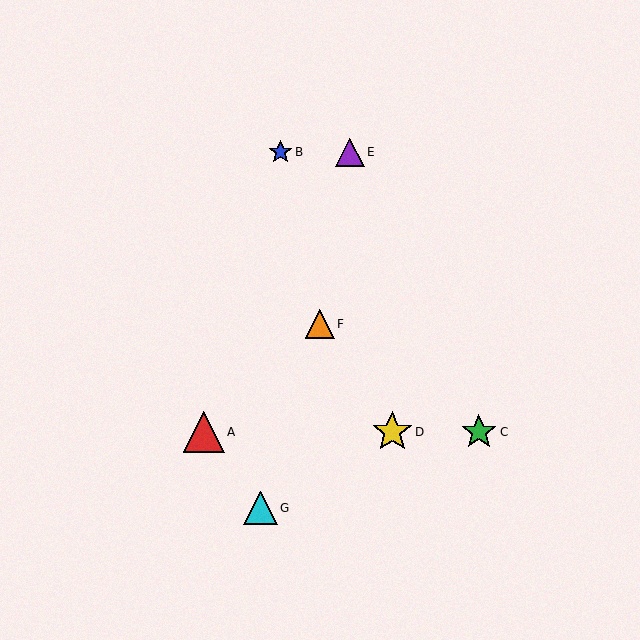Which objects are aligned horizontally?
Objects A, C, D are aligned horizontally.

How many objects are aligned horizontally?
3 objects (A, C, D) are aligned horizontally.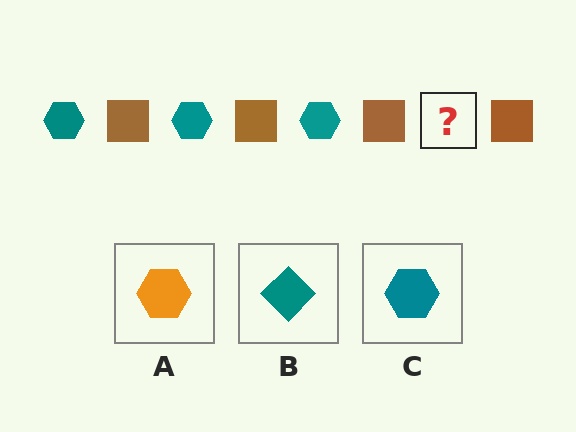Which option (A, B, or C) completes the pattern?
C.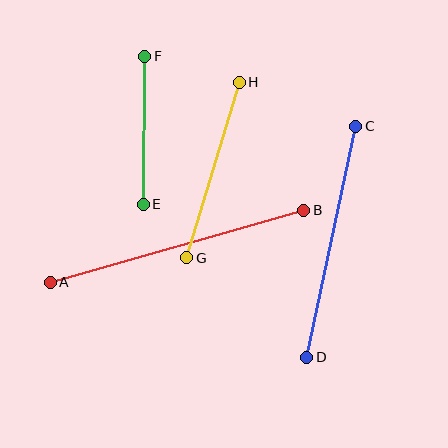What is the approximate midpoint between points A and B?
The midpoint is at approximately (177, 246) pixels.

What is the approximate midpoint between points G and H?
The midpoint is at approximately (213, 170) pixels.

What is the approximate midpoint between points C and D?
The midpoint is at approximately (331, 242) pixels.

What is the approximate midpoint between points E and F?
The midpoint is at approximately (144, 130) pixels.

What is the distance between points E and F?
The distance is approximately 148 pixels.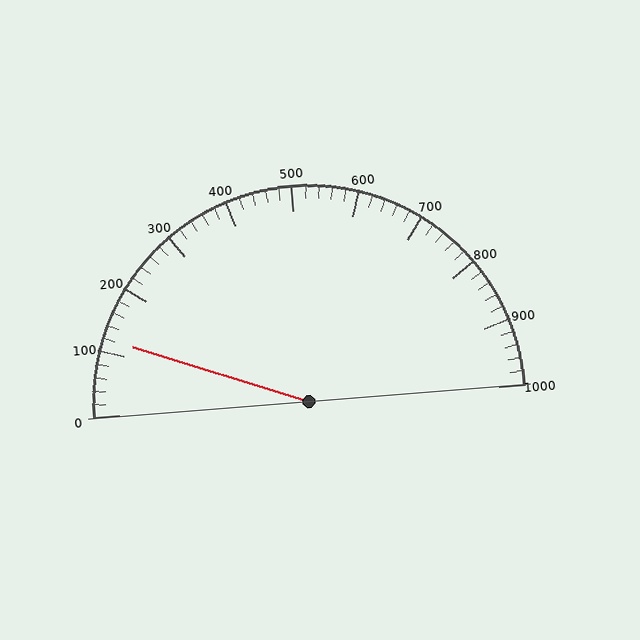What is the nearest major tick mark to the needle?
The nearest major tick mark is 100.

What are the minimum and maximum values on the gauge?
The gauge ranges from 0 to 1000.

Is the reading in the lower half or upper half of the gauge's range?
The reading is in the lower half of the range (0 to 1000).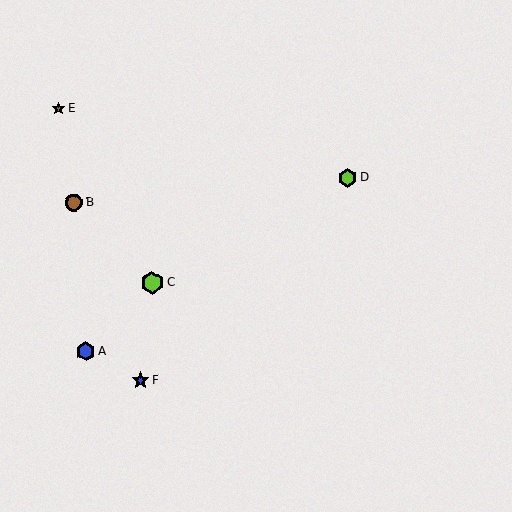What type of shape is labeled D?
Shape D is a lime hexagon.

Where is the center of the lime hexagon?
The center of the lime hexagon is at (348, 178).